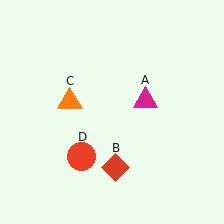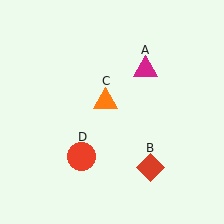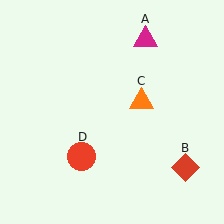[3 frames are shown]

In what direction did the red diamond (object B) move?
The red diamond (object B) moved right.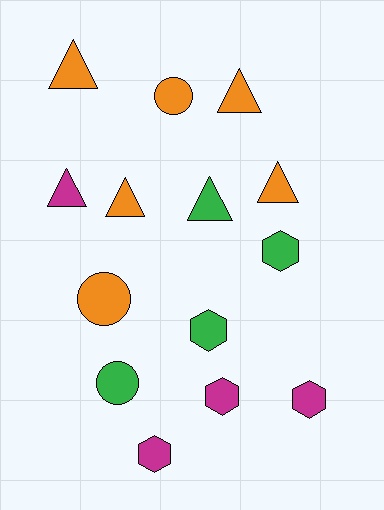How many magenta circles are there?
There are no magenta circles.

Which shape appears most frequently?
Triangle, with 6 objects.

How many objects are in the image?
There are 14 objects.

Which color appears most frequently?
Orange, with 6 objects.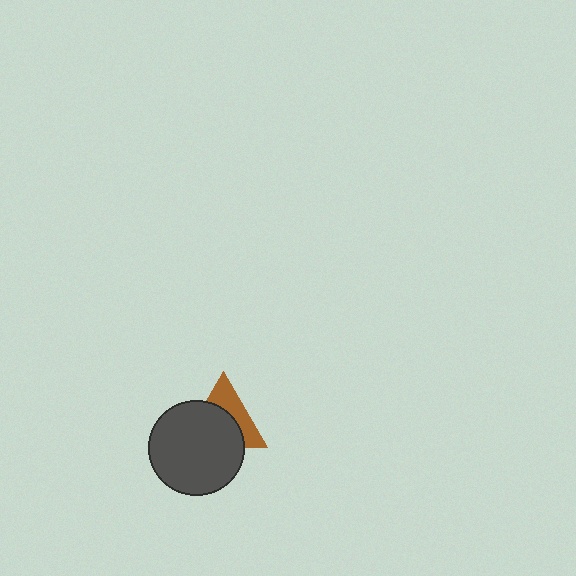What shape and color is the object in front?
The object in front is a dark gray circle.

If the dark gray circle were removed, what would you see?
You would see the complete brown triangle.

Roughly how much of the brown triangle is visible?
A small part of it is visible (roughly 42%).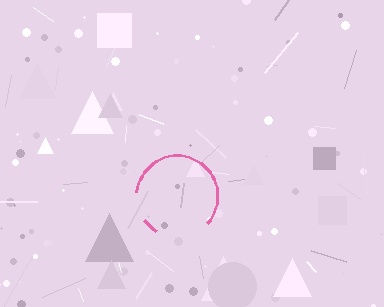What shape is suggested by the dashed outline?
The dashed outline suggests a circle.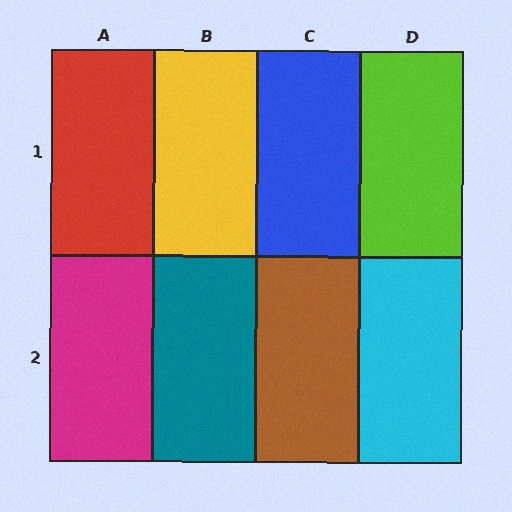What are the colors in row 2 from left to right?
Magenta, teal, brown, cyan.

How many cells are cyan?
1 cell is cyan.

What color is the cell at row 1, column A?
Red.